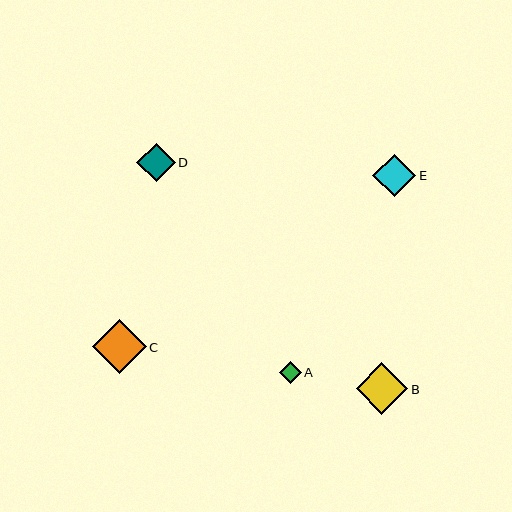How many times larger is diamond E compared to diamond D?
Diamond E is approximately 1.1 times the size of diamond D.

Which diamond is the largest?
Diamond C is the largest with a size of approximately 54 pixels.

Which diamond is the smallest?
Diamond A is the smallest with a size of approximately 21 pixels.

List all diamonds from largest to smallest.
From largest to smallest: C, B, E, D, A.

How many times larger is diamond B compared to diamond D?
Diamond B is approximately 1.3 times the size of diamond D.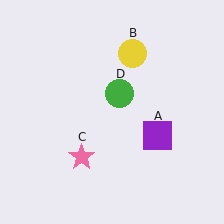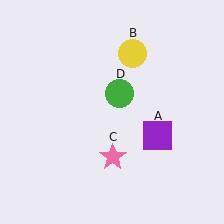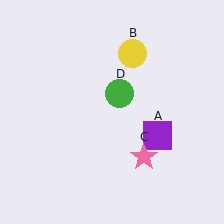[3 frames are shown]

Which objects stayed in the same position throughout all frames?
Purple square (object A) and yellow circle (object B) and green circle (object D) remained stationary.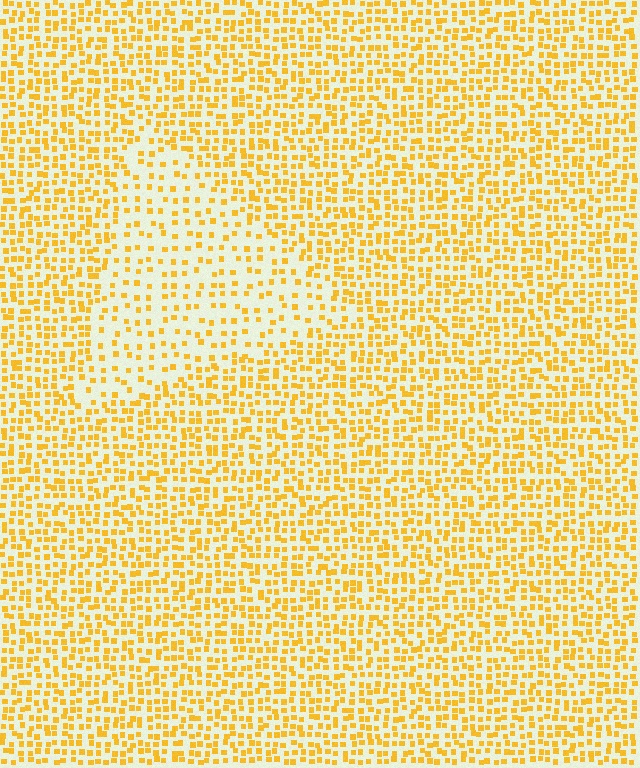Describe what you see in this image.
The image contains small yellow elements arranged at two different densities. A triangle-shaped region is visible where the elements are less densely packed than the surrounding area.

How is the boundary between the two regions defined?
The boundary is defined by a change in element density (approximately 2.0x ratio). All elements are the same color, size, and shape.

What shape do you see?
I see a triangle.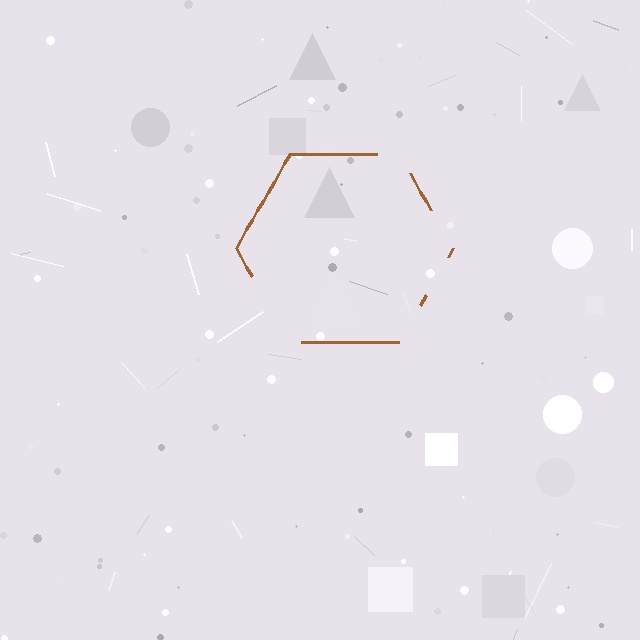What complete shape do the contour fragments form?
The contour fragments form a hexagon.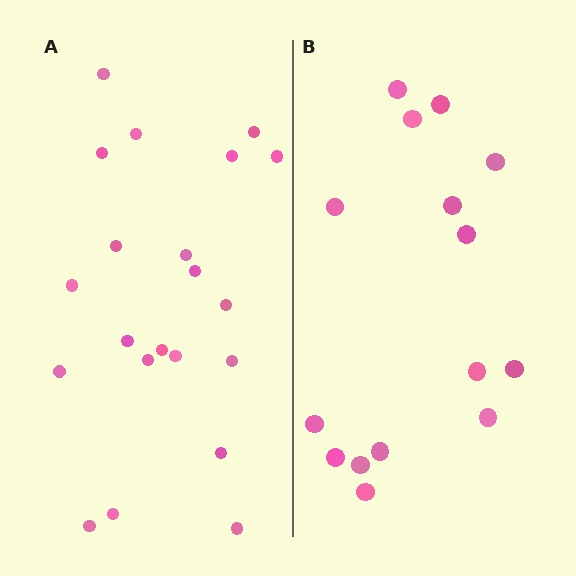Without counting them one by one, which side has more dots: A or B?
Region A (the left region) has more dots.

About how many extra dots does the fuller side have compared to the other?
Region A has about 6 more dots than region B.